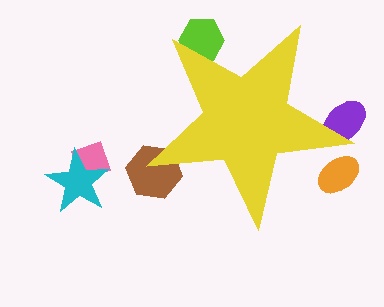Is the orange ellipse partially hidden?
Yes, the orange ellipse is partially hidden behind the yellow star.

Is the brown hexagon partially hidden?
Yes, the brown hexagon is partially hidden behind the yellow star.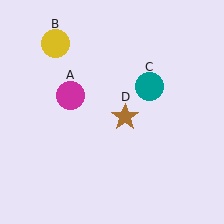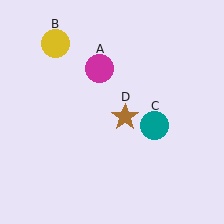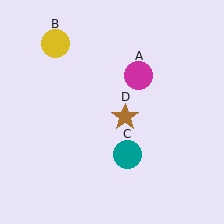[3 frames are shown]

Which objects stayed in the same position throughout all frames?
Yellow circle (object B) and brown star (object D) remained stationary.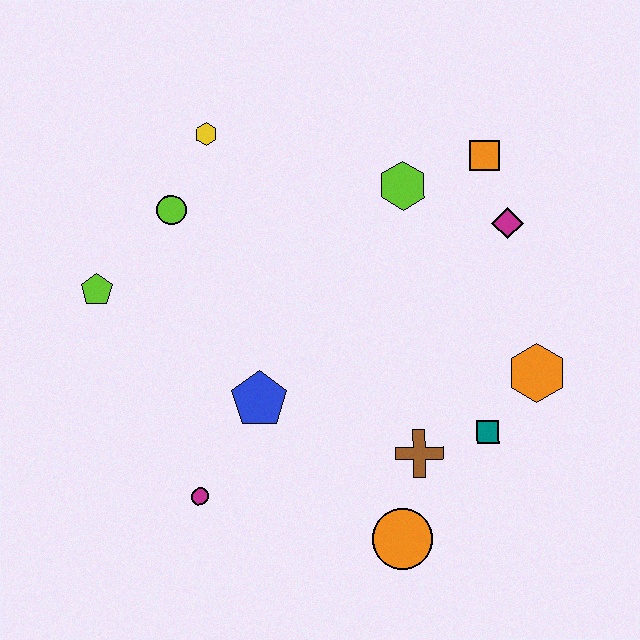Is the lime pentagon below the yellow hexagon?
Yes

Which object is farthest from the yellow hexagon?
The orange circle is farthest from the yellow hexagon.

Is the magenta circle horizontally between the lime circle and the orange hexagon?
Yes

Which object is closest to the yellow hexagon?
The lime circle is closest to the yellow hexagon.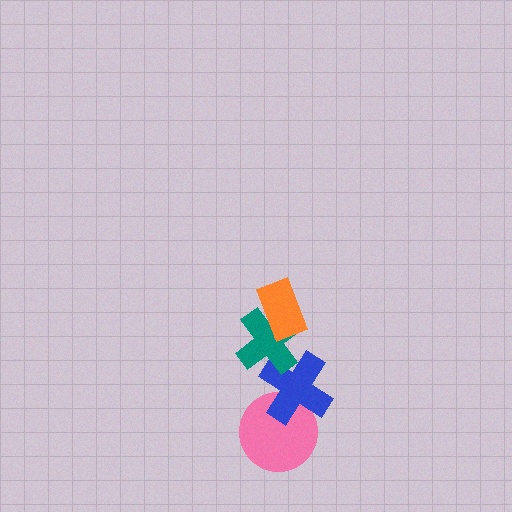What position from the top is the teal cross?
The teal cross is 2nd from the top.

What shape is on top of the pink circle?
The blue cross is on top of the pink circle.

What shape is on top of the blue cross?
The teal cross is on top of the blue cross.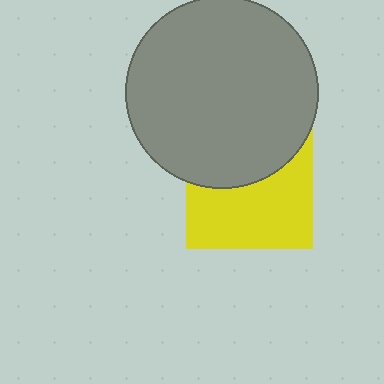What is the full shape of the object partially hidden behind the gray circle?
The partially hidden object is a yellow square.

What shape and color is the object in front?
The object in front is a gray circle.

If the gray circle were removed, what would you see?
You would see the complete yellow square.